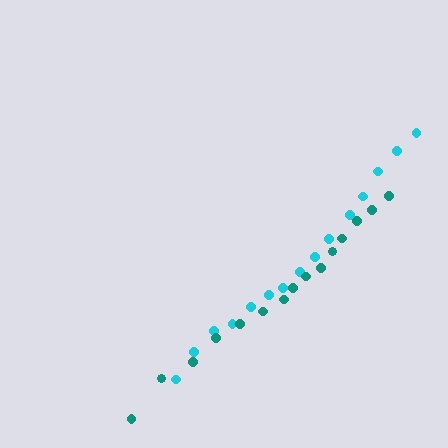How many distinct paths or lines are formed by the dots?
There are 2 distinct paths.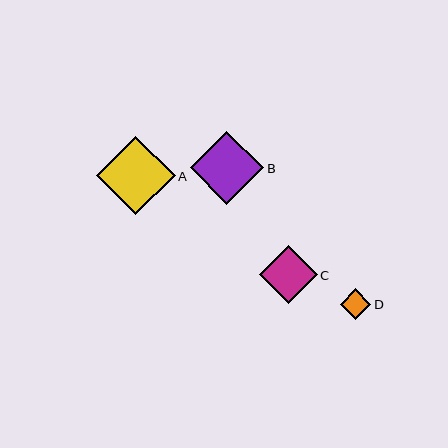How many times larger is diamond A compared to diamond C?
Diamond A is approximately 1.4 times the size of diamond C.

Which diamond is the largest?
Diamond A is the largest with a size of approximately 79 pixels.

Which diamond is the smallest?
Diamond D is the smallest with a size of approximately 30 pixels.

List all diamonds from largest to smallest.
From largest to smallest: A, B, C, D.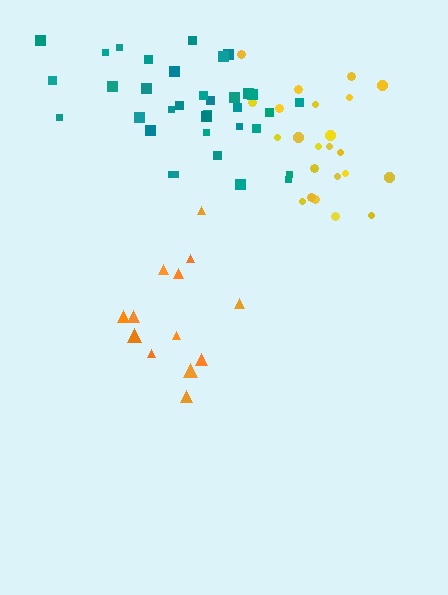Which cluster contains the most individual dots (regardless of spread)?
Teal (35).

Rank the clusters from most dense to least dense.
yellow, teal, orange.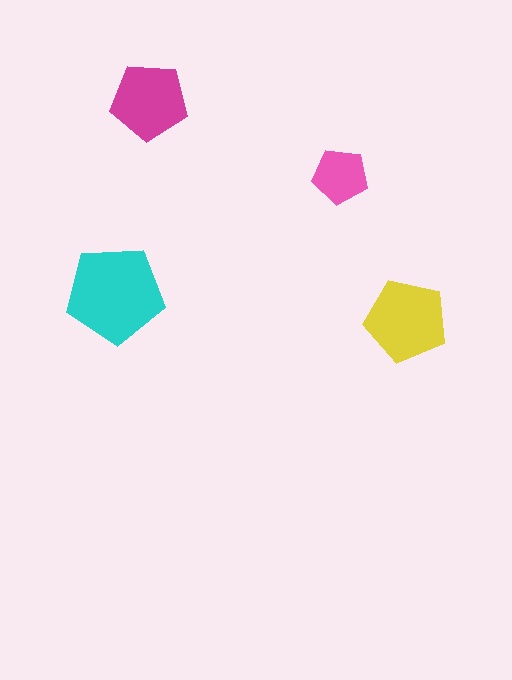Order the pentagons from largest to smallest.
the cyan one, the yellow one, the magenta one, the pink one.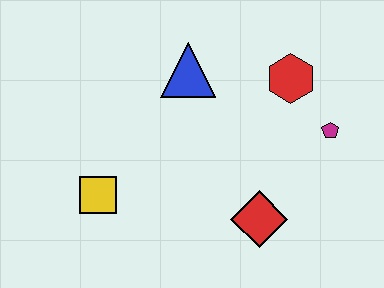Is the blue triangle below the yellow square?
No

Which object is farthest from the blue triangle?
The red diamond is farthest from the blue triangle.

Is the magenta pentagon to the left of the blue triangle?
No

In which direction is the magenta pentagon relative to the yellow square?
The magenta pentagon is to the right of the yellow square.